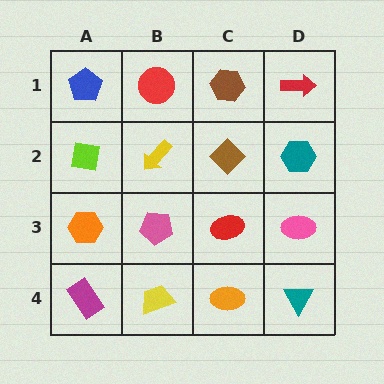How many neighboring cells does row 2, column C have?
4.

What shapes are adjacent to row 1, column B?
A yellow arrow (row 2, column B), a blue pentagon (row 1, column A), a brown hexagon (row 1, column C).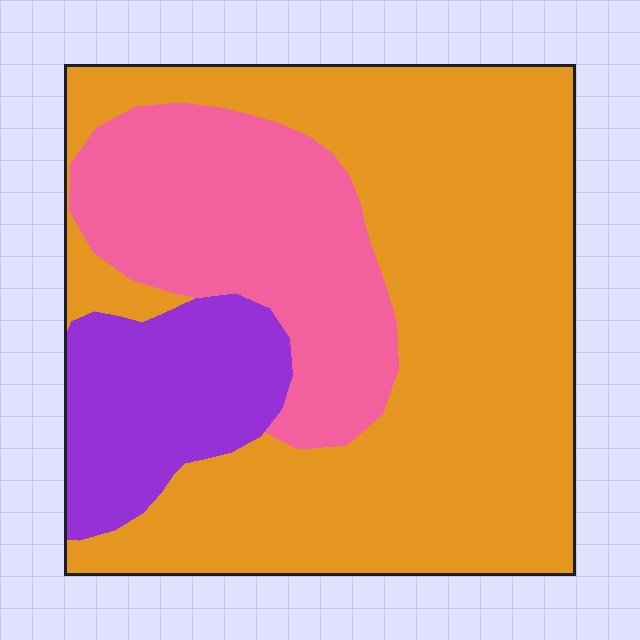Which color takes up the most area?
Orange, at roughly 60%.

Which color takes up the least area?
Purple, at roughly 15%.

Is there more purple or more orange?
Orange.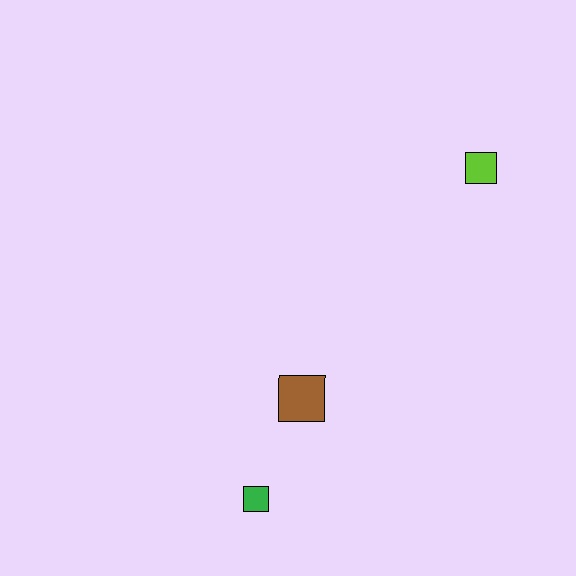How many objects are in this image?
There are 3 objects.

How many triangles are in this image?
There are no triangles.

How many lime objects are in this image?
There is 1 lime object.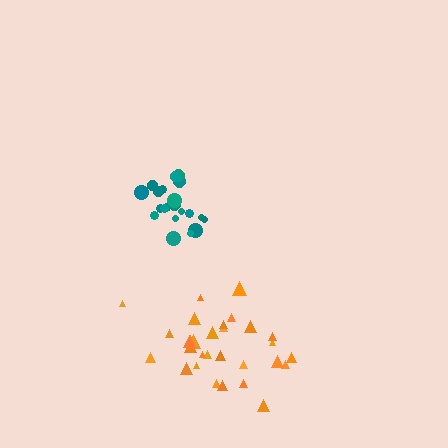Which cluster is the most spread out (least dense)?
Orange.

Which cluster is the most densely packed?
Teal.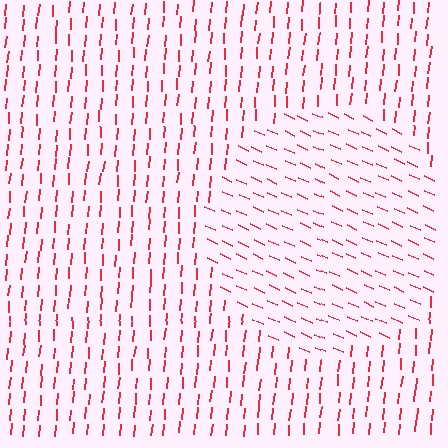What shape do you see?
I see a circle.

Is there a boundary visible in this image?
Yes, there is a texture boundary formed by a change in line orientation.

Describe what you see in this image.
The image is filled with small red line segments. A circle region in the image has lines oriented differently from the surrounding lines, creating a visible texture boundary.